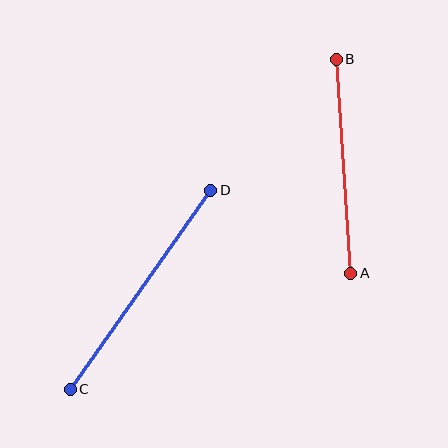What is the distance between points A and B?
The distance is approximately 214 pixels.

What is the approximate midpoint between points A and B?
The midpoint is at approximately (344, 166) pixels.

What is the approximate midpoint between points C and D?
The midpoint is at approximately (141, 290) pixels.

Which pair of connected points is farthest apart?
Points C and D are farthest apart.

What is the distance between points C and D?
The distance is approximately 244 pixels.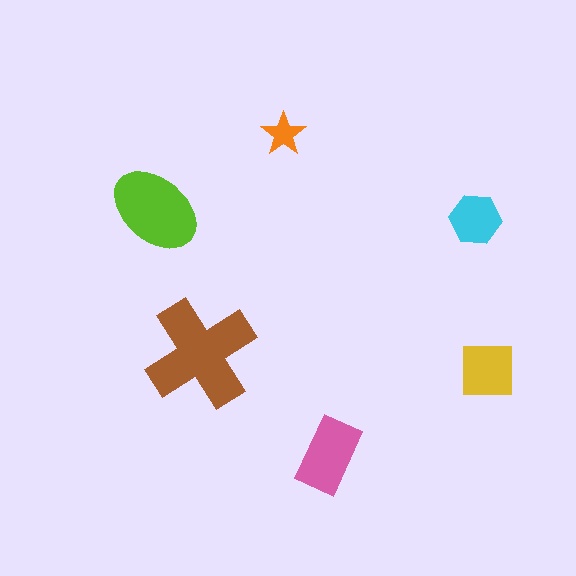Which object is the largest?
The brown cross.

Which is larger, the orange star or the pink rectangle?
The pink rectangle.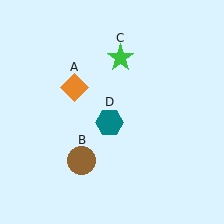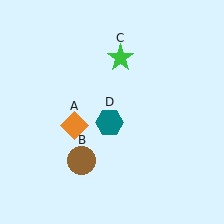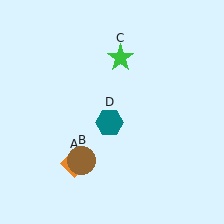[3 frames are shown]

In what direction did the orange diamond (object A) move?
The orange diamond (object A) moved down.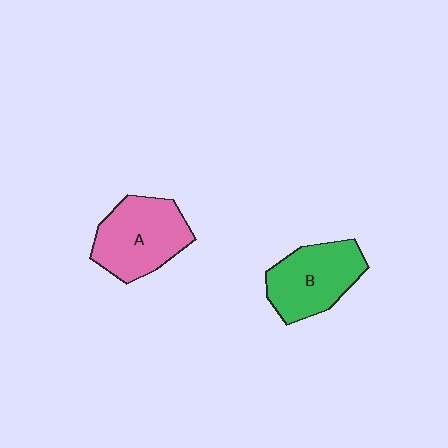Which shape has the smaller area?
Shape B (green).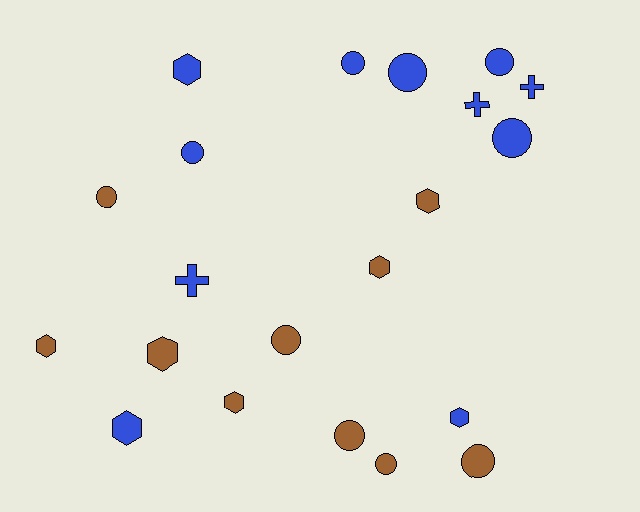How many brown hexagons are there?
There are 5 brown hexagons.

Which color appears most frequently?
Blue, with 11 objects.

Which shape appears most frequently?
Circle, with 10 objects.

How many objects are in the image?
There are 21 objects.